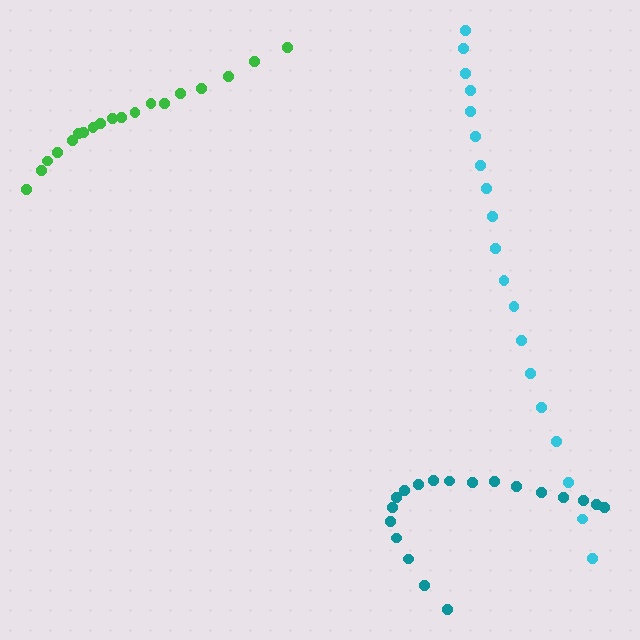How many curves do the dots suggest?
There are 3 distinct paths.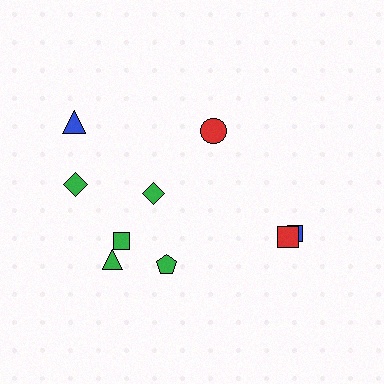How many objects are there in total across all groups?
There are 9 objects.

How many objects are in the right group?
There are 3 objects.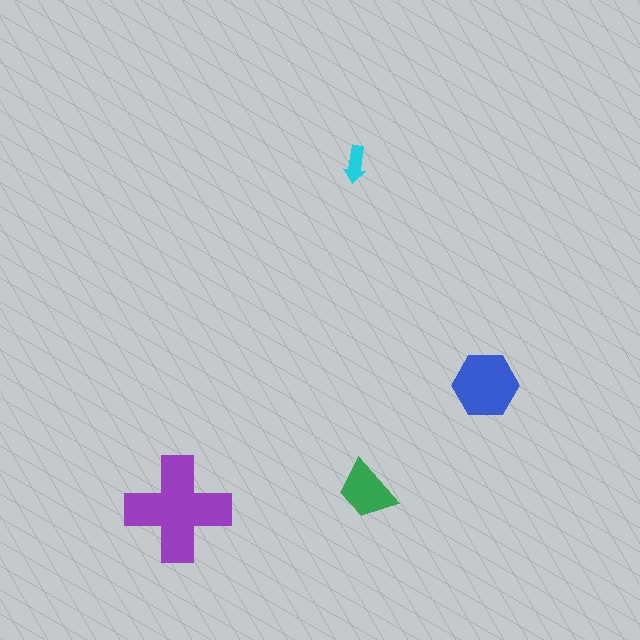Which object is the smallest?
The cyan arrow.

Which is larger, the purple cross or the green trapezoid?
The purple cross.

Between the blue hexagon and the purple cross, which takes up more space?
The purple cross.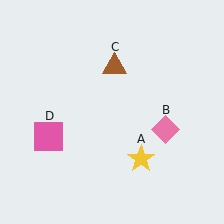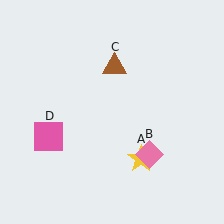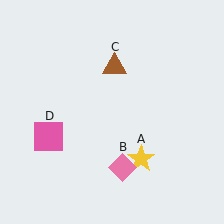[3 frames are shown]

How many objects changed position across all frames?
1 object changed position: pink diamond (object B).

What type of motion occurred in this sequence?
The pink diamond (object B) rotated clockwise around the center of the scene.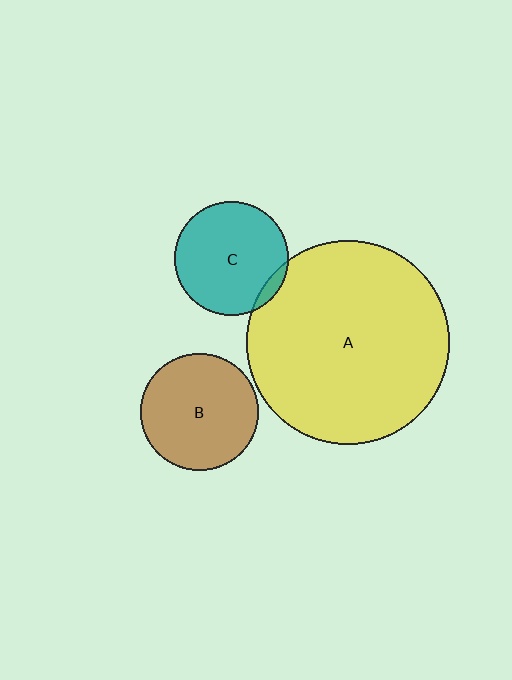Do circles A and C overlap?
Yes.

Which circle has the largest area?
Circle A (yellow).